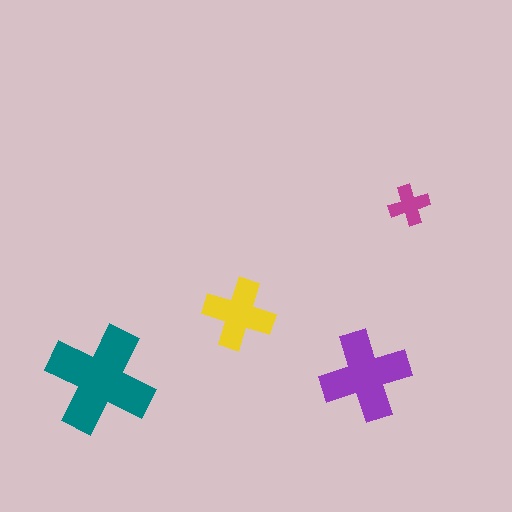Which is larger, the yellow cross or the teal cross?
The teal one.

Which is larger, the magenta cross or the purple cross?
The purple one.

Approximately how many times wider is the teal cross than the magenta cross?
About 2.5 times wider.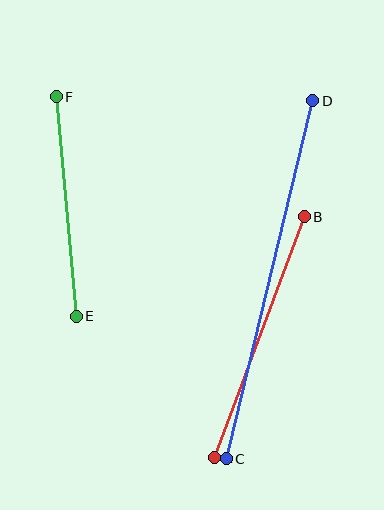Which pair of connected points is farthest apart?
Points C and D are farthest apart.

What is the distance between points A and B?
The distance is approximately 257 pixels.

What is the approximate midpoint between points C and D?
The midpoint is at approximately (270, 280) pixels.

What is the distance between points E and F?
The distance is approximately 220 pixels.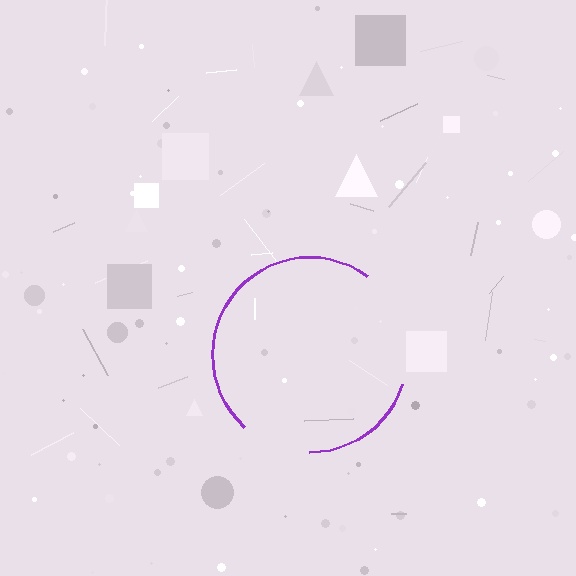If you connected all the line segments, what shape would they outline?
They would outline a circle.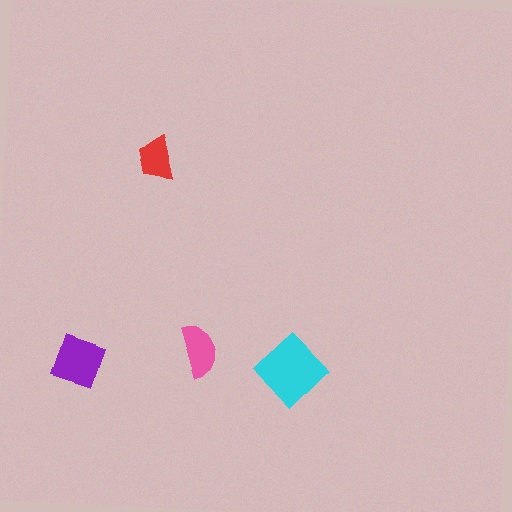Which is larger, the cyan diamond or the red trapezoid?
The cyan diamond.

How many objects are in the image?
There are 4 objects in the image.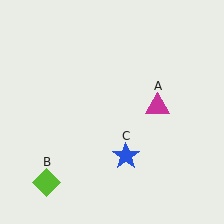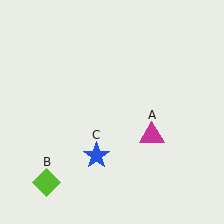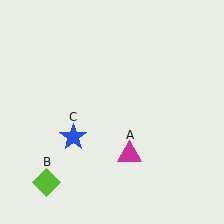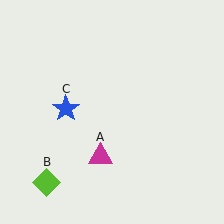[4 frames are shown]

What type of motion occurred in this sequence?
The magenta triangle (object A), blue star (object C) rotated clockwise around the center of the scene.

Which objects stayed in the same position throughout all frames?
Lime diamond (object B) remained stationary.